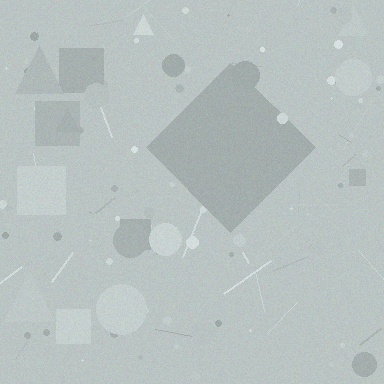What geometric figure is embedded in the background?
A diamond is embedded in the background.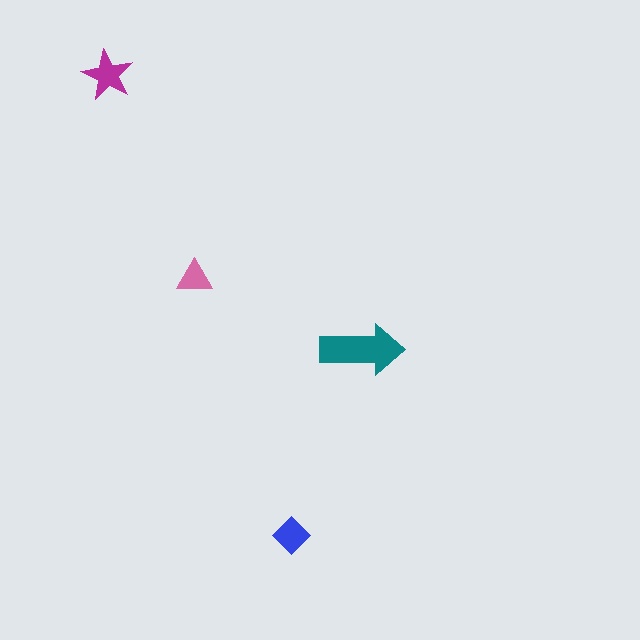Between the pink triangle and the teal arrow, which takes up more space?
The teal arrow.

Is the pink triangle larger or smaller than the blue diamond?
Smaller.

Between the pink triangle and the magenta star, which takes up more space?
The magenta star.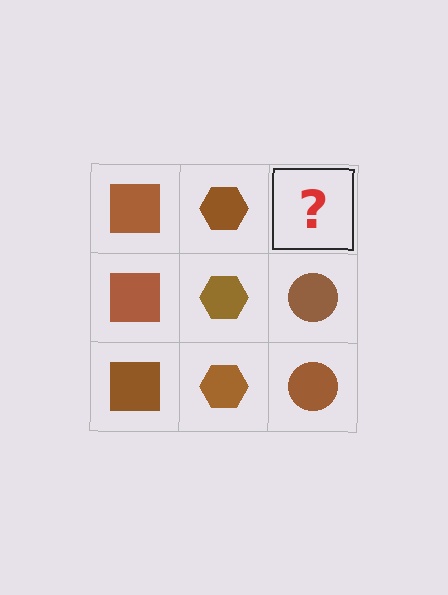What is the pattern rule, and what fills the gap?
The rule is that each column has a consistent shape. The gap should be filled with a brown circle.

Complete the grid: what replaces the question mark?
The question mark should be replaced with a brown circle.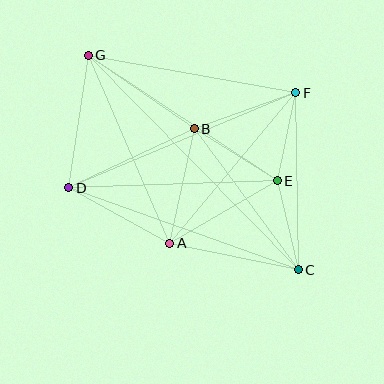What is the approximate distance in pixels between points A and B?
The distance between A and B is approximately 117 pixels.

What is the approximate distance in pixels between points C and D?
The distance between C and D is approximately 243 pixels.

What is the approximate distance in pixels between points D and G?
The distance between D and G is approximately 134 pixels.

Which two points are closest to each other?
Points E and F are closest to each other.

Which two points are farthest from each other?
Points C and G are farthest from each other.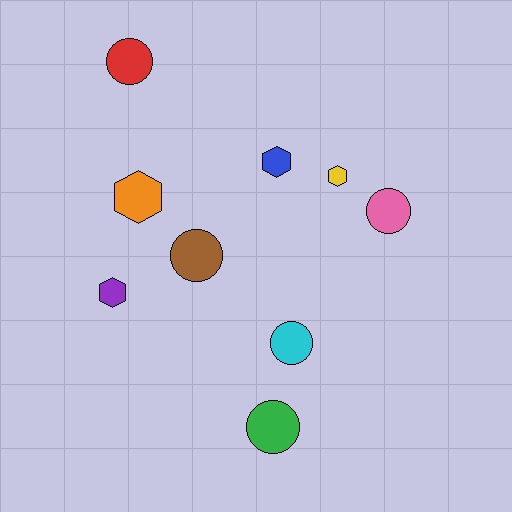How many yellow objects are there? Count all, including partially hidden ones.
There is 1 yellow object.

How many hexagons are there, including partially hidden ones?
There are 4 hexagons.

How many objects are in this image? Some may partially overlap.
There are 9 objects.